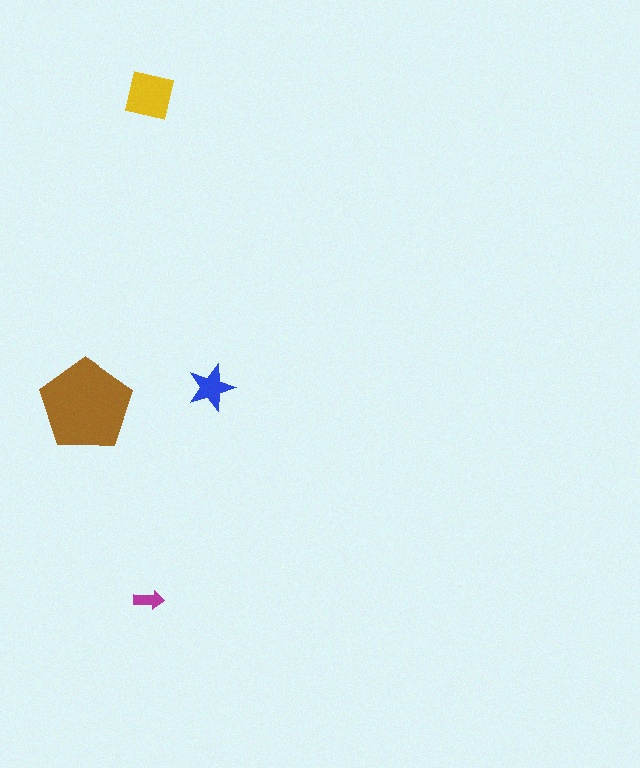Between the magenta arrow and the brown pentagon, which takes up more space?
The brown pentagon.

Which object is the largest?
The brown pentagon.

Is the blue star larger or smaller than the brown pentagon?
Smaller.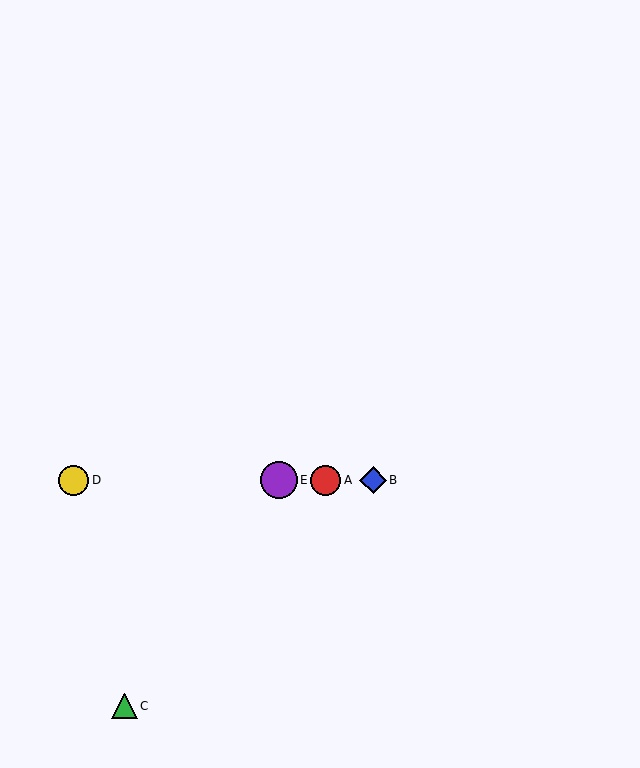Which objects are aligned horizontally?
Objects A, B, D, E are aligned horizontally.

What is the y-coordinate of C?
Object C is at y≈706.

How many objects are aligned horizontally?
4 objects (A, B, D, E) are aligned horizontally.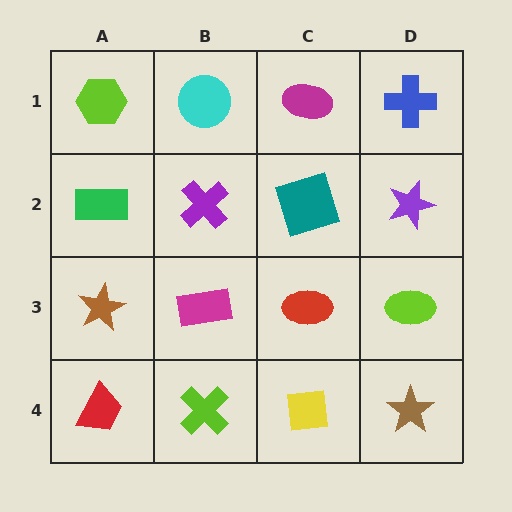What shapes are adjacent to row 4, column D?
A lime ellipse (row 3, column D), a yellow square (row 4, column C).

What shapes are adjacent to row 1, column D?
A purple star (row 2, column D), a magenta ellipse (row 1, column C).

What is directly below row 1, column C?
A teal square.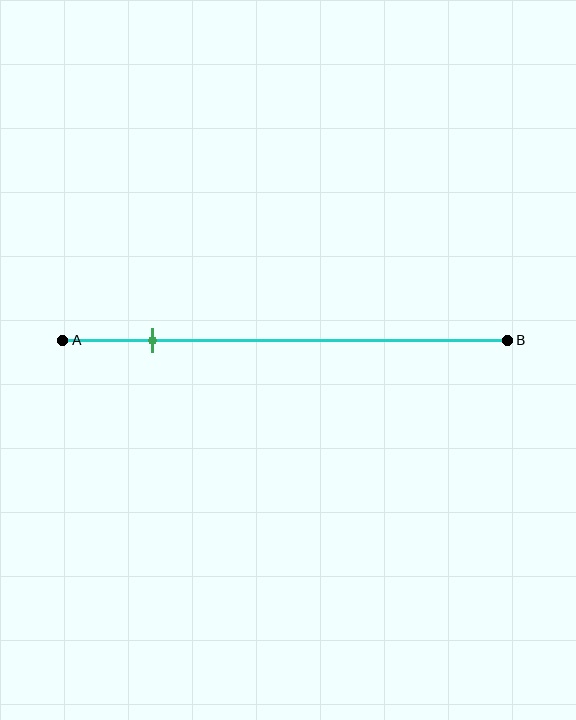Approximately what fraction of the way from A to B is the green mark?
The green mark is approximately 20% of the way from A to B.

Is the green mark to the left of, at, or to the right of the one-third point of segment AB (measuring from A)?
The green mark is to the left of the one-third point of segment AB.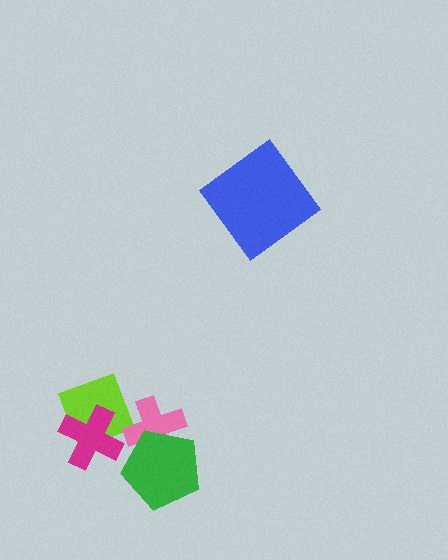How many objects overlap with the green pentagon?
1 object overlaps with the green pentagon.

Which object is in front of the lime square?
The magenta cross is in front of the lime square.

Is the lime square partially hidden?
Yes, it is partially covered by another shape.